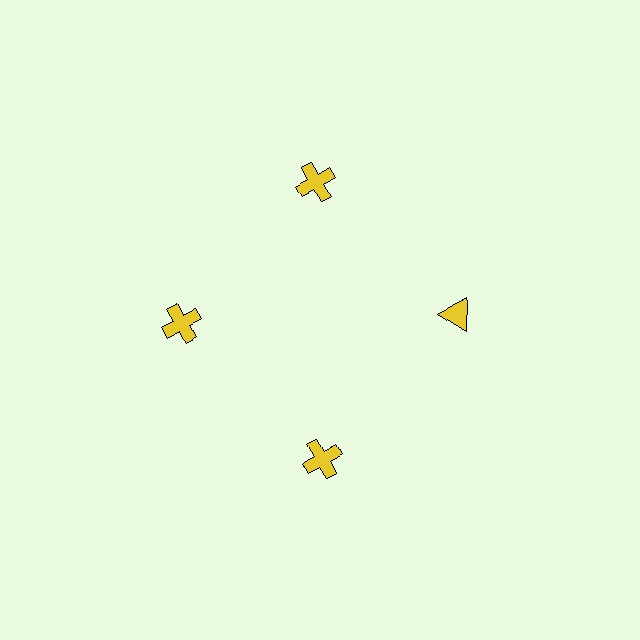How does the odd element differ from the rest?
It has a different shape: triangle instead of cross.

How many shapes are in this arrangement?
There are 4 shapes arranged in a ring pattern.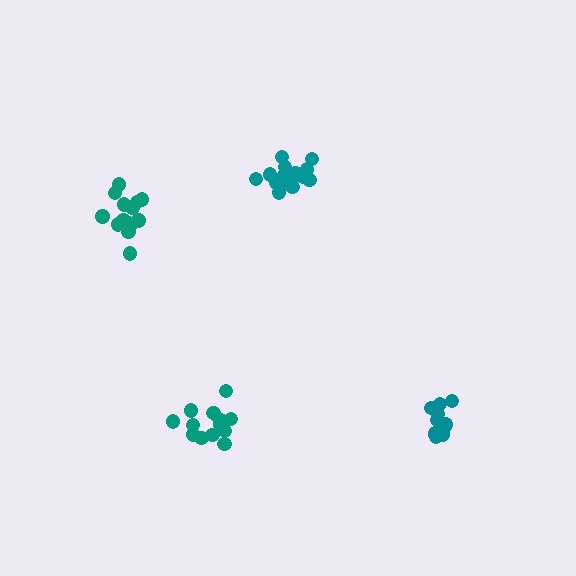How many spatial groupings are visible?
There are 4 spatial groupings.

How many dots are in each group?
Group 1: 12 dots, Group 2: 18 dots, Group 3: 14 dots, Group 4: 14 dots (58 total).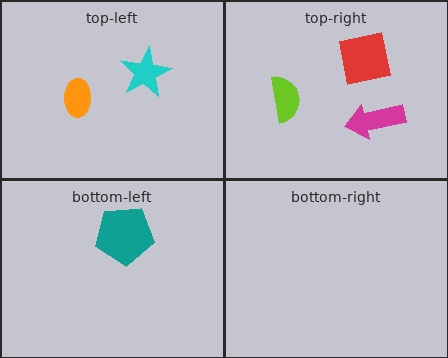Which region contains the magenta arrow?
The top-right region.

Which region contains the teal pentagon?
The bottom-left region.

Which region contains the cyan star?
The top-left region.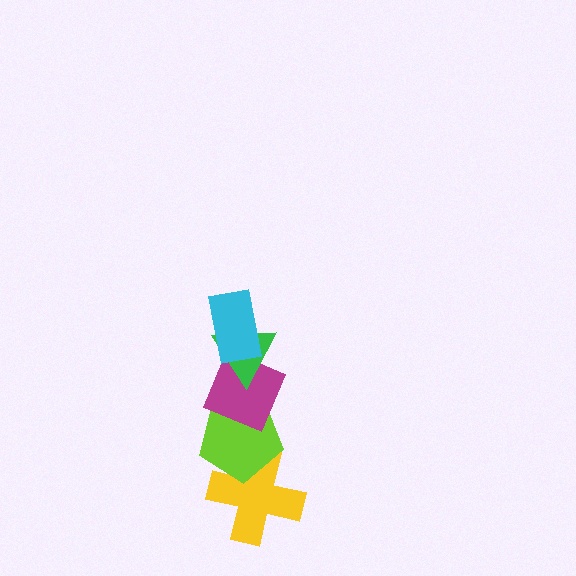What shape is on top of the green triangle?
The cyan rectangle is on top of the green triangle.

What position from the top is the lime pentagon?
The lime pentagon is 4th from the top.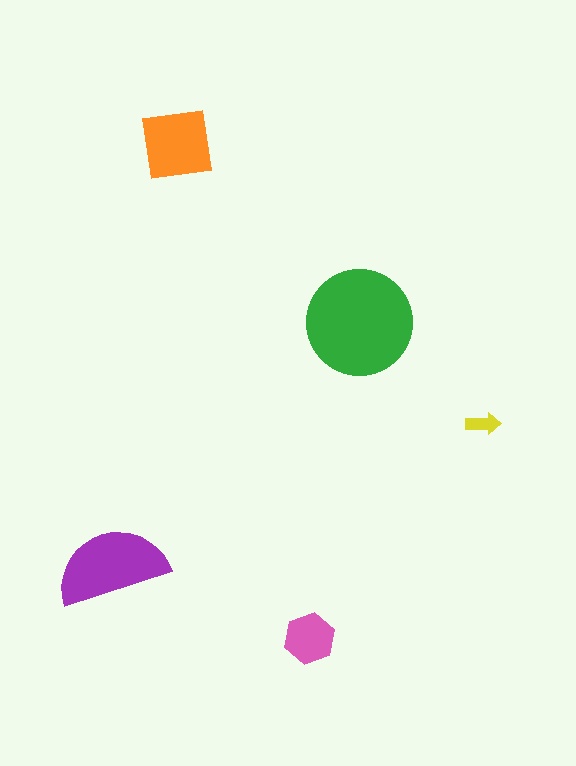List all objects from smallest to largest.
The yellow arrow, the pink hexagon, the orange square, the purple semicircle, the green circle.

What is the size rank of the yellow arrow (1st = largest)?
5th.